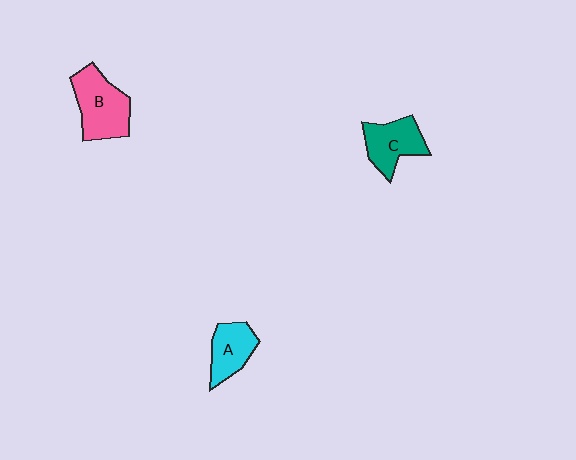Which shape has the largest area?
Shape B (pink).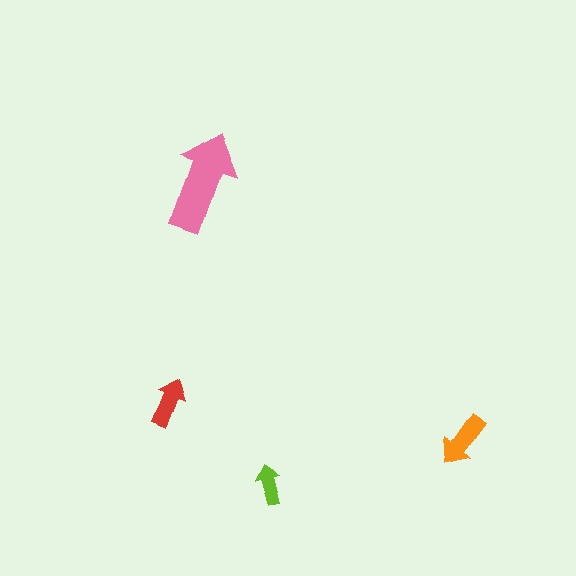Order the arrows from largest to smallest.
the pink one, the orange one, the red one, the lime one.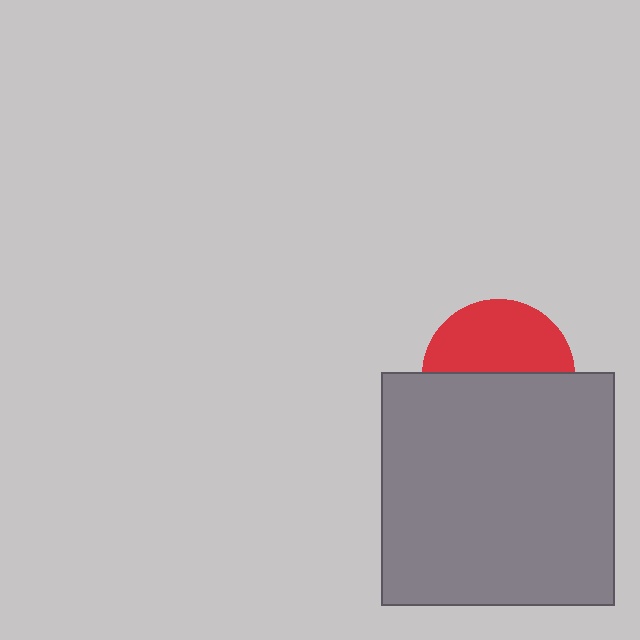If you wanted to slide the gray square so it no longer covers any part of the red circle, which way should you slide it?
Slide it down — that is the most direct way to separate the two shapes.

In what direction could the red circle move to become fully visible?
The red circle could move up. That would shift it out from behind the gray square entirely.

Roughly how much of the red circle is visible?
About half of it is visible (roughly 47%).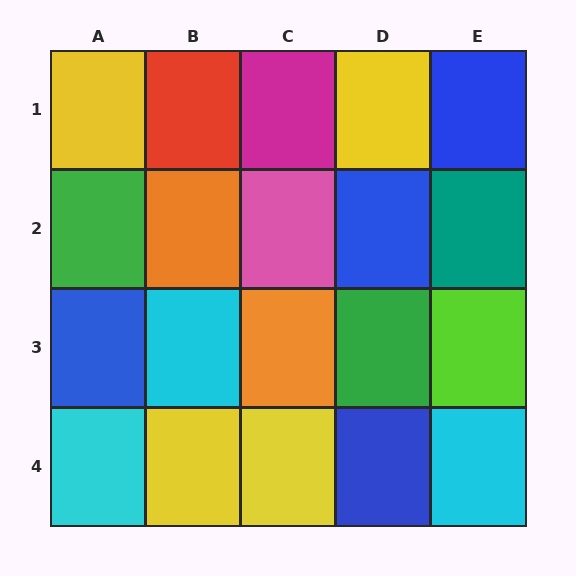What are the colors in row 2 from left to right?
Green, orange, pink, blue, teal.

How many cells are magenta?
1 cell is magenta.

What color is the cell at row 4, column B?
Yellow.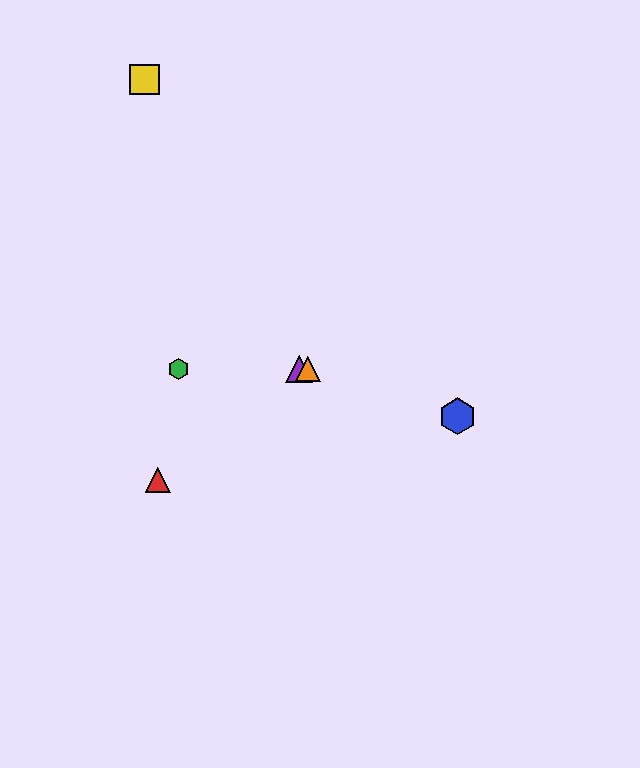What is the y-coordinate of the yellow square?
The yellow square is at y≈79.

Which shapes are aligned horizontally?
The green hexagon, the purple triangle, the orange triangle are aligned horizontally.